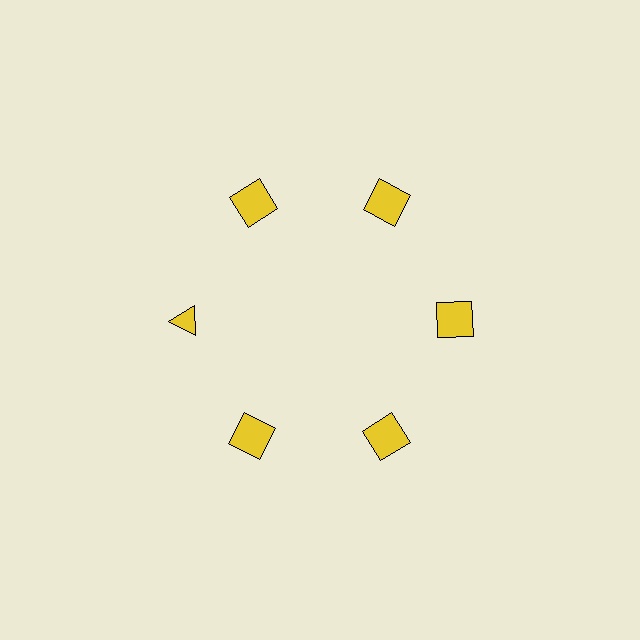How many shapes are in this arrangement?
There are 6 shapes arranged in a ring pattern.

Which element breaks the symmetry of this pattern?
The yellow triangle at roughly the 9 o'clock position breaks the symmetry. All other shapes are yellow squares.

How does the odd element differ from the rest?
It has a different shape: triangle instead of square.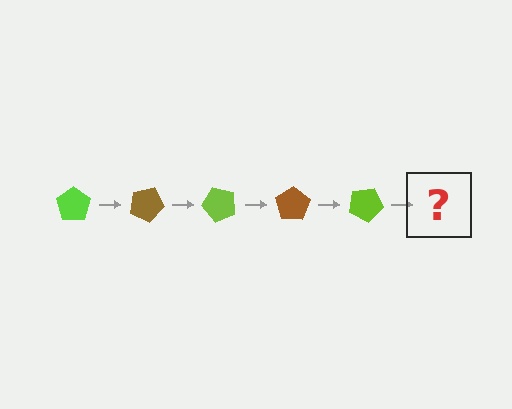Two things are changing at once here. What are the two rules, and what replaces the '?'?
The two rules are that it rotates 25 degrees each step and the color cycles through lime and brown. The '?' should be a brown pentagon, rotated 125 degrees from the start.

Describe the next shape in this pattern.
It should be a brown pentagon, rotated 125 degrees from the start.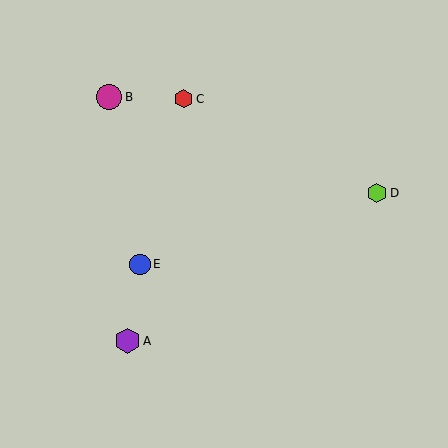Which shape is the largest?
The purple hexagon (labeled A) is the largest.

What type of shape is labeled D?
Shape D is a lime hexagon.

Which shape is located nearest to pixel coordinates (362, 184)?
The lime hexagon (labeled D) at (377, 193) is nearest to that location.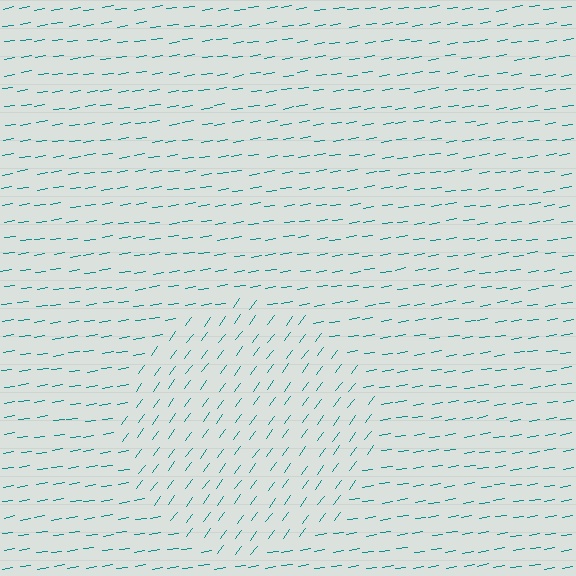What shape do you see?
I see a circle.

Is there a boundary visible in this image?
Yes, there is a texture boundary formed by a change in line orientation.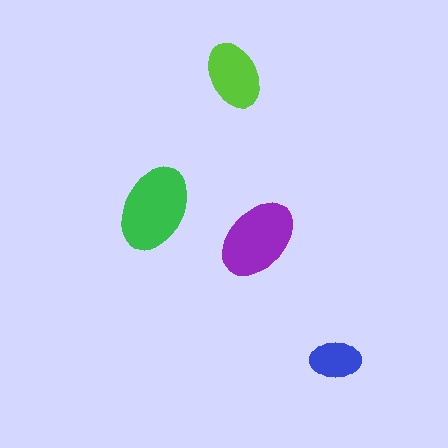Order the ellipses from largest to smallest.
the green one, the purple one, the lime one, the blue one.